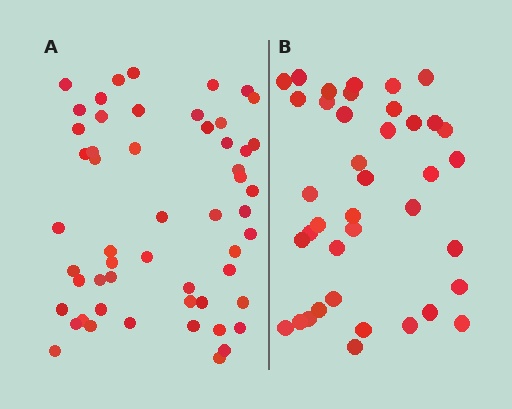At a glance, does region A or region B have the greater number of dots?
Region A (the left region) has more dots.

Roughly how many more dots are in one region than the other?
Region A has approximately 15 more dots than region B.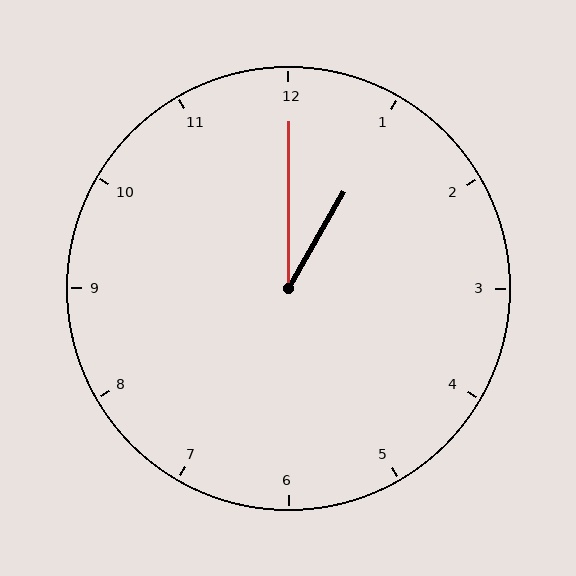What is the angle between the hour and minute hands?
Approximately 30 degrees.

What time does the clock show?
1:00.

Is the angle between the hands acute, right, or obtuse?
It is acute.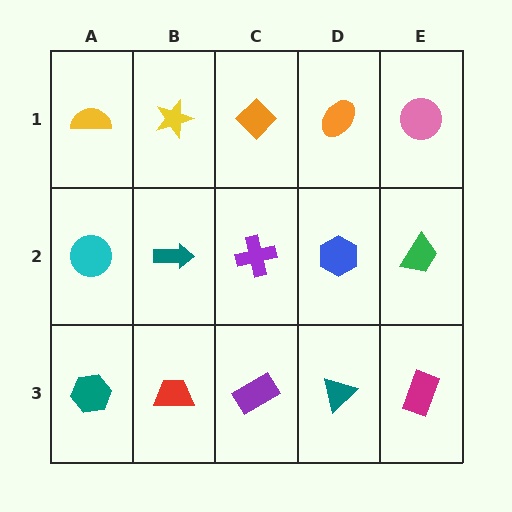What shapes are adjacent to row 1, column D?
A blue hexagon (row 2, column D), an orange diamond (row 1, column C), a pink circle (row 1, column E).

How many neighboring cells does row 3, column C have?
3.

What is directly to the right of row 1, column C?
An orange ellipse.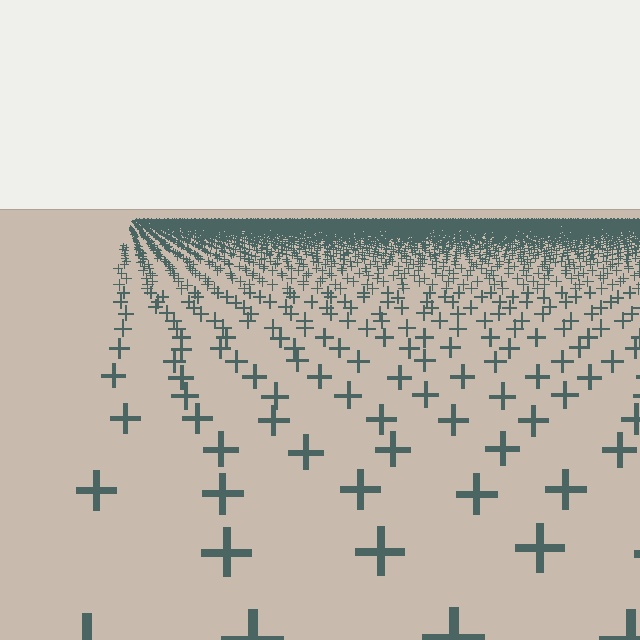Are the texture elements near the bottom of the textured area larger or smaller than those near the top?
Larger. Near the bottom, elements are closer to the viewer and appear at a bigger on-screen size.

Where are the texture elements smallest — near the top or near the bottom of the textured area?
Near the top.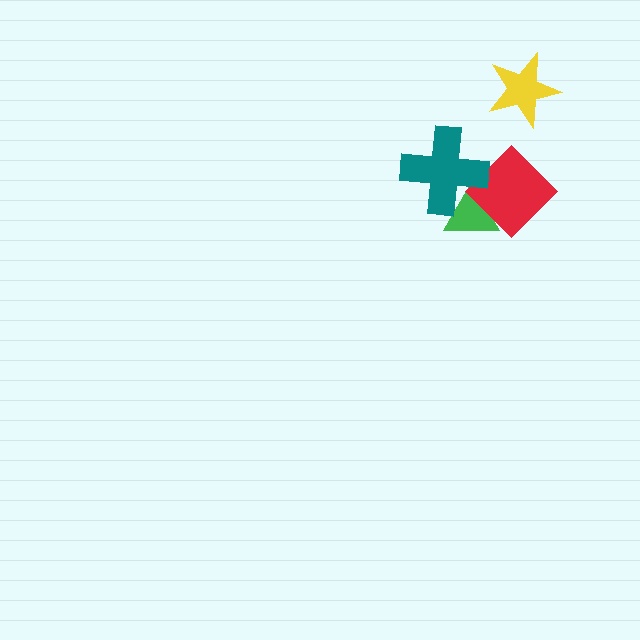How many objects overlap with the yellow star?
0 objects overlap with the yellow star.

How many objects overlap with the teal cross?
2 objects overlap with the teal cross.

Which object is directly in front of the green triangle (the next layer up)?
The red diamond is directly in front of the green triangle.